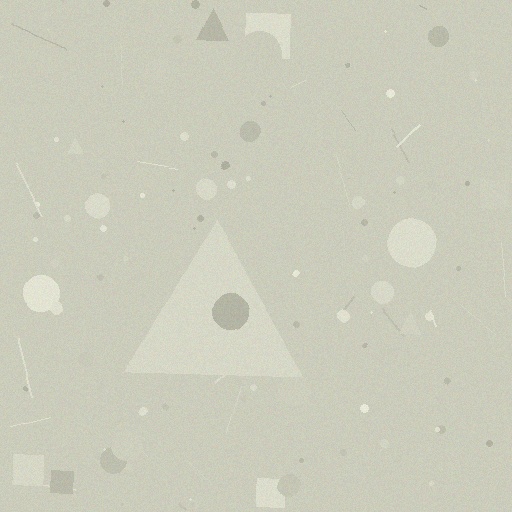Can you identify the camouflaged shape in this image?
The camouflaged shape is a triangle.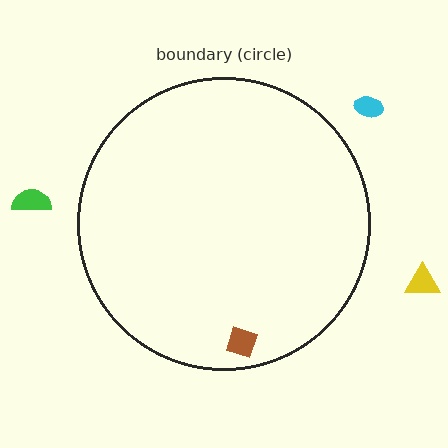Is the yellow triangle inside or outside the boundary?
Outside.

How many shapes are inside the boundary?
1 inside, 3 outside.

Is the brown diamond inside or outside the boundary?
Inside.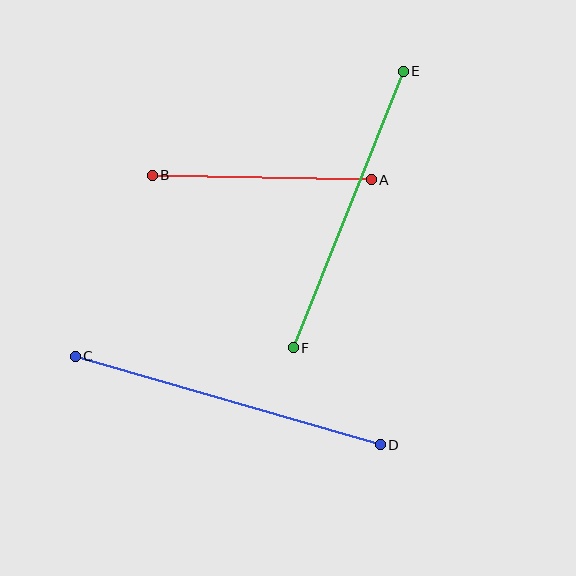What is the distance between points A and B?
The distance is approximately 219 pixels.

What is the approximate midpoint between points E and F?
The midpoint is at approximately (348, 210) pixels.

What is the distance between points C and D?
The distance is approximately 318 pixels.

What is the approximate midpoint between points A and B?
The midpoint is at approximately (262, 178) pixels.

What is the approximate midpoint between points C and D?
The midpoint is at approximately (228, 400) pixels.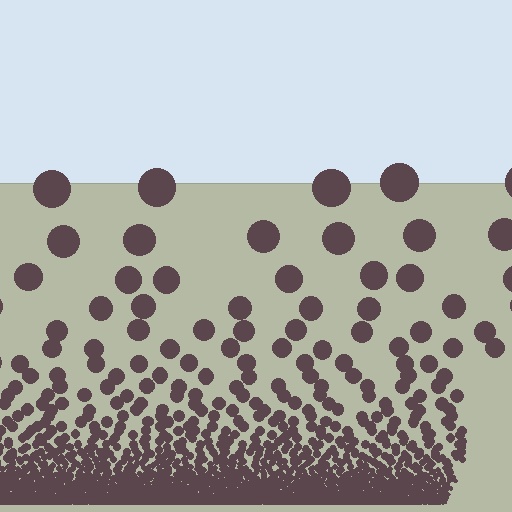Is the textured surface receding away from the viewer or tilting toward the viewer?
The surface appears to tilt toward the viewer. Texture elements get larger and sparser toward the top.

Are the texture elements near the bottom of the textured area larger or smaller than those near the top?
Smaller. The gradient is inverted — elements near the bottom are smaller and denser.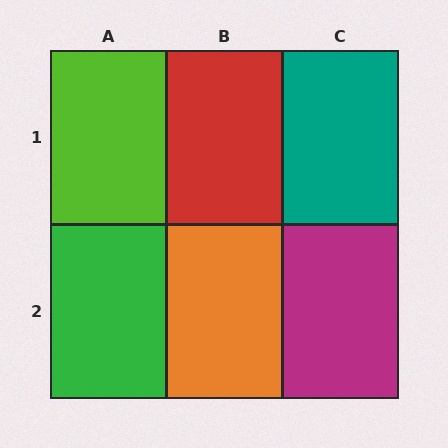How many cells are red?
1 cell is red.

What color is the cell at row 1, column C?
Teal.